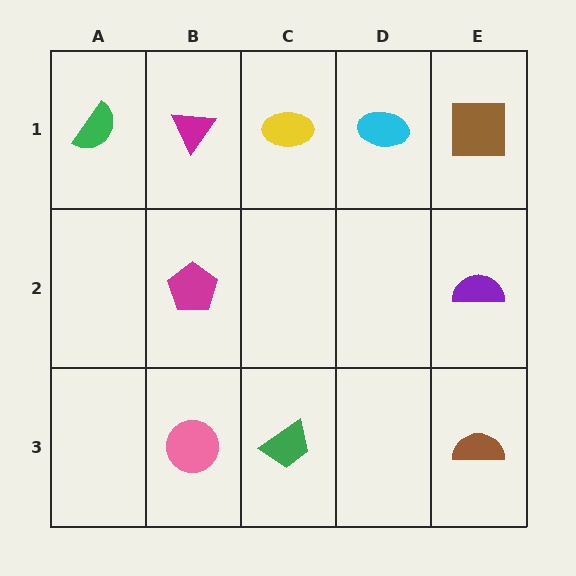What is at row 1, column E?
A brown square.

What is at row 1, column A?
A green semicircle.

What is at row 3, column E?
A brown semicircle.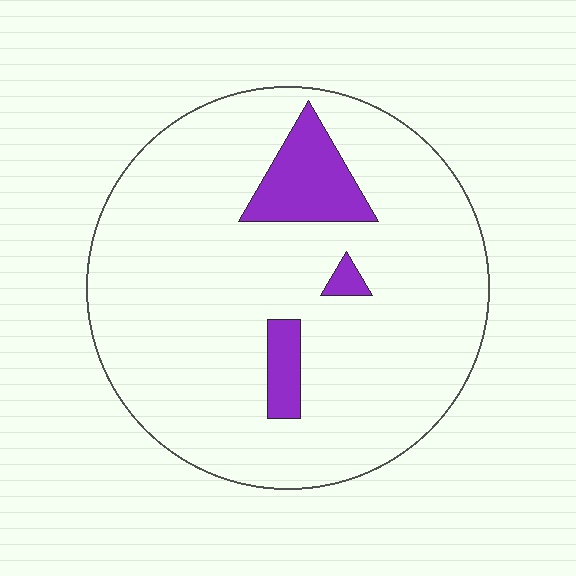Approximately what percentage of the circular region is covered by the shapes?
Approximately 10%.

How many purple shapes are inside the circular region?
3.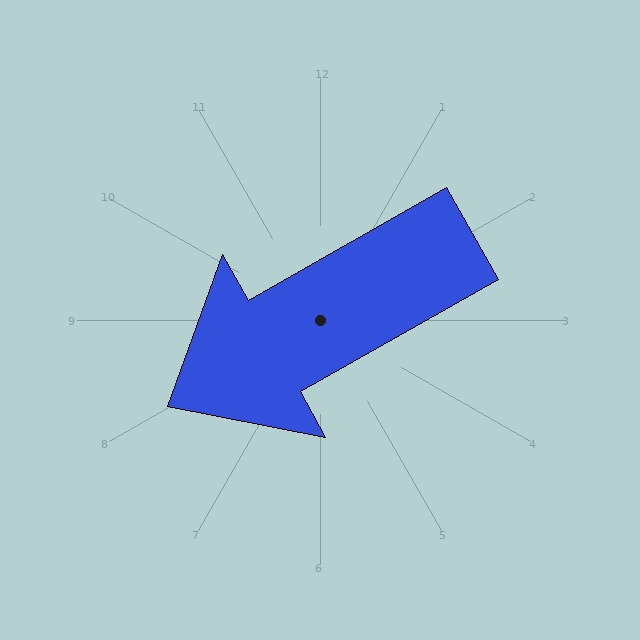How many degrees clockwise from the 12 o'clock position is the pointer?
Approximately 241 degrees.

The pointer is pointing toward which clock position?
Roughly 8 o'clock.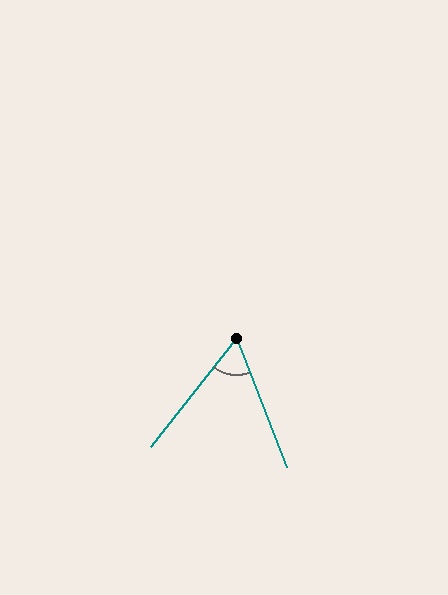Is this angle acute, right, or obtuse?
It is acute.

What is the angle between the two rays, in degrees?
Approximately 60 degrees.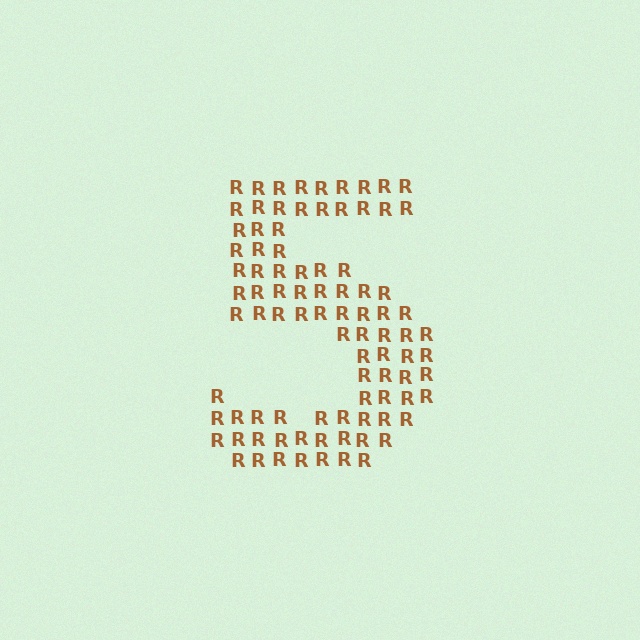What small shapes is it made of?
It is made of small letter R's.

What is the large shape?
The large shape is the digit 5.